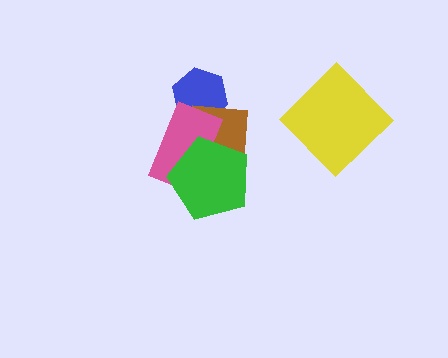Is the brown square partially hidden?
Yes, it is partially covered by another shape.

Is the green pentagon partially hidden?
No, no other shape covers it.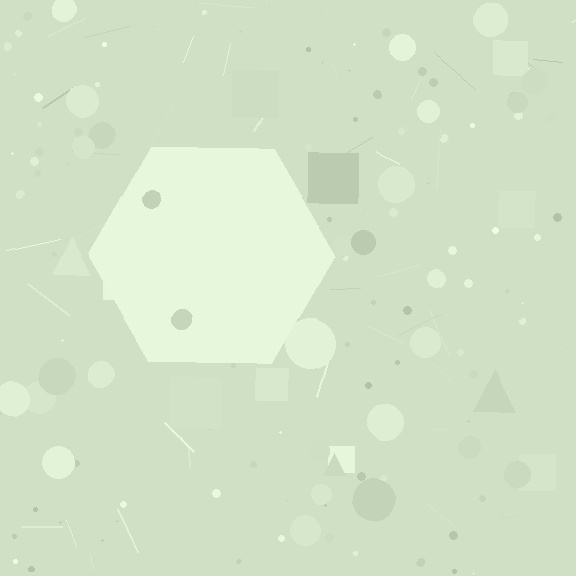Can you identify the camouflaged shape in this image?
The camouflaged shape is a hexagon.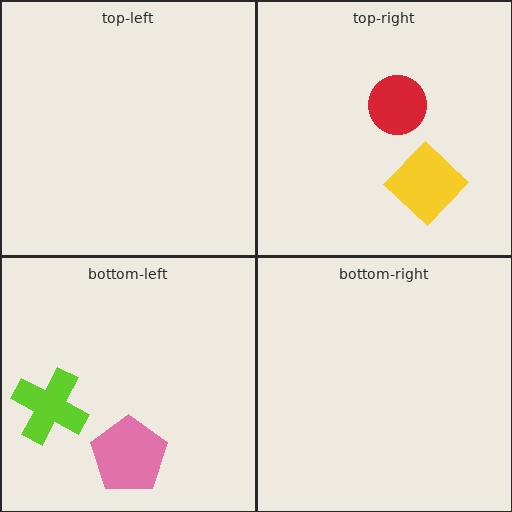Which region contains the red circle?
The top-right region.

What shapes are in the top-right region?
The red circle, the yellow diamond.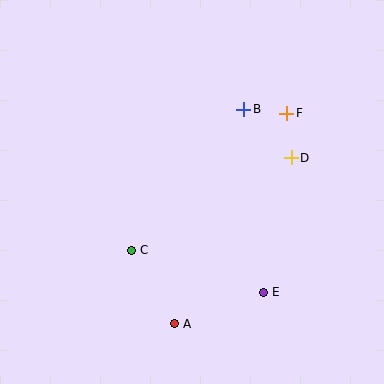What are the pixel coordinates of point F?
Point F is at (287, 113).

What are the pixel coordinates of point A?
Point A is at (174, 324).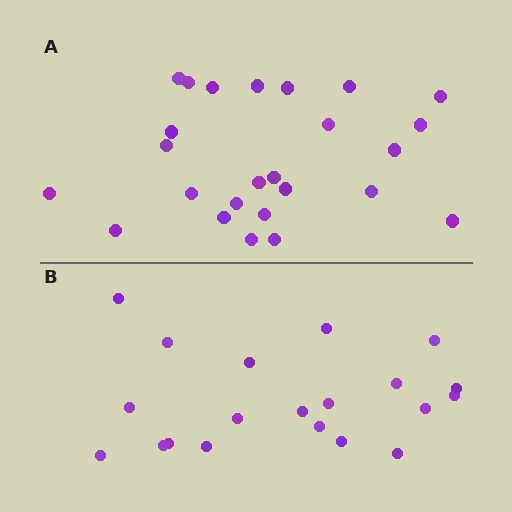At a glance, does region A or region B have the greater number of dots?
Region A (the top region) has more dots.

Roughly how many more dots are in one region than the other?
Region A has about 5 more dots than region B.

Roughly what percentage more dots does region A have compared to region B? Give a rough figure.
About 25% more.